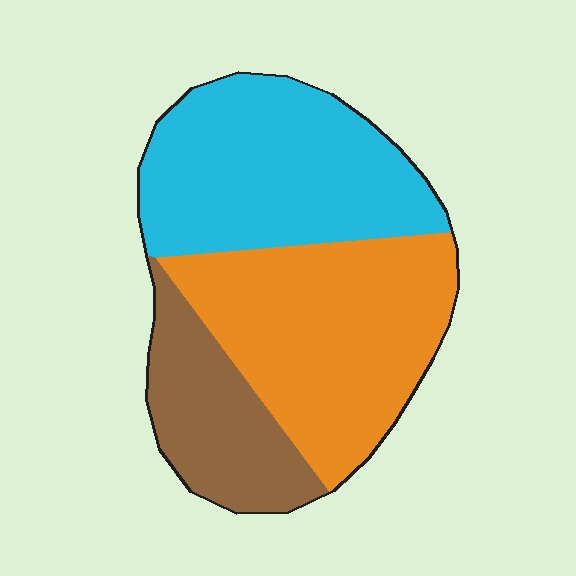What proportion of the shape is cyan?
Cyan takes up about three eighths (3/8) of the shape.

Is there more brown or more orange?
Orange.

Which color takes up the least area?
Brown, at roughly 20%.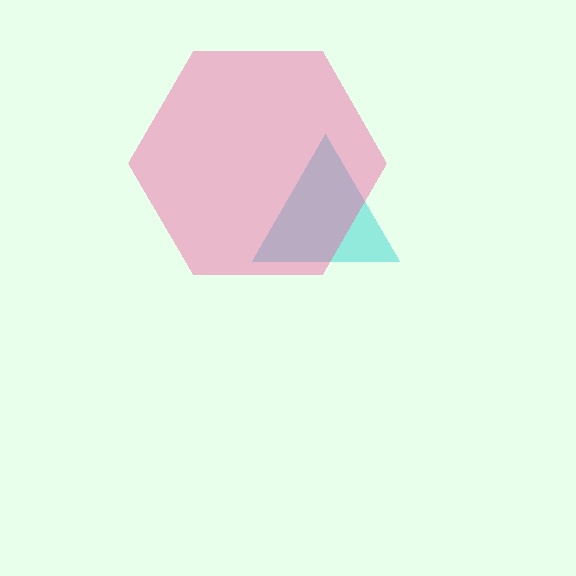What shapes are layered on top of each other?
The layered shapes are: a cyan triangle, a pink hexagon.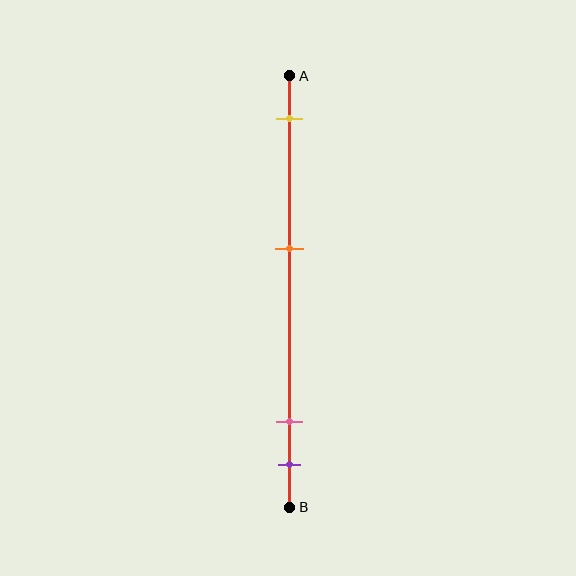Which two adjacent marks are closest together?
The pink and purple marks are the closest adjacent pair.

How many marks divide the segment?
There are 4 marks dividing the segment.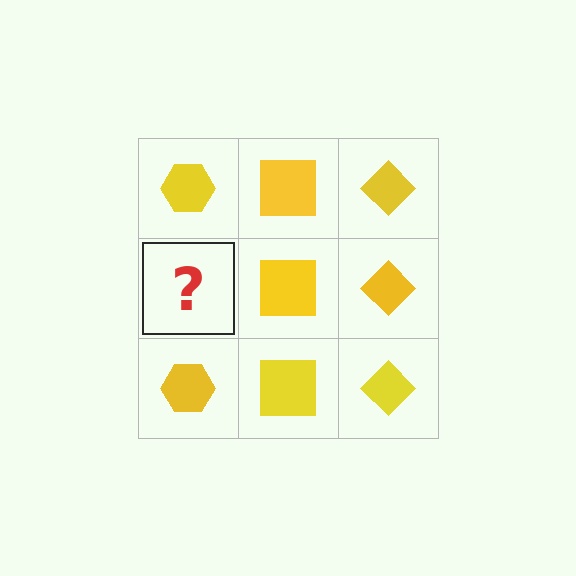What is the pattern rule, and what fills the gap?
The rule is that each column has a consistent shape. The gap should be filled with a yellow hexagon.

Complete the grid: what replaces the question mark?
The question mark should be replaced with a yellow hexagon.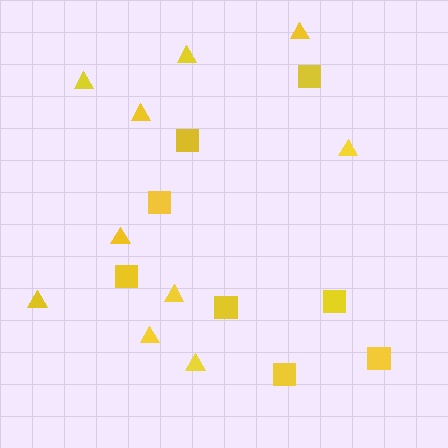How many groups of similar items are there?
There are 2 groups: one group of triangles (10) and one group of squares (8).